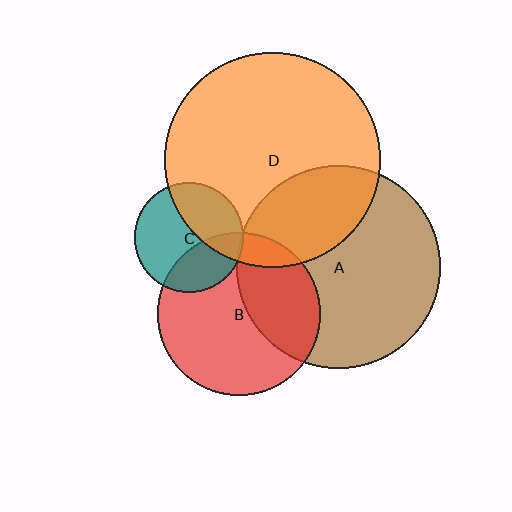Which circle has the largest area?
Circle D (orange).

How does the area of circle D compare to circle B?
Approximately 1.7 times.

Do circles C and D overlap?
Yes.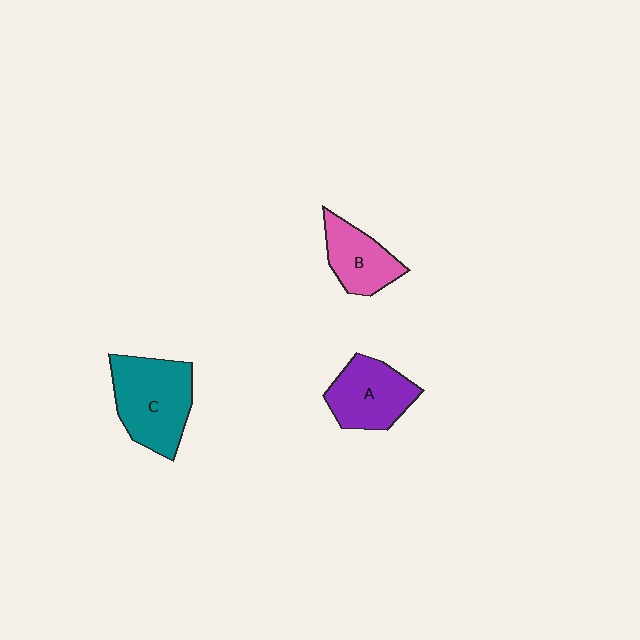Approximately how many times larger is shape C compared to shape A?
Approximately 1.3 times.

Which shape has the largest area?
Shape C (teal).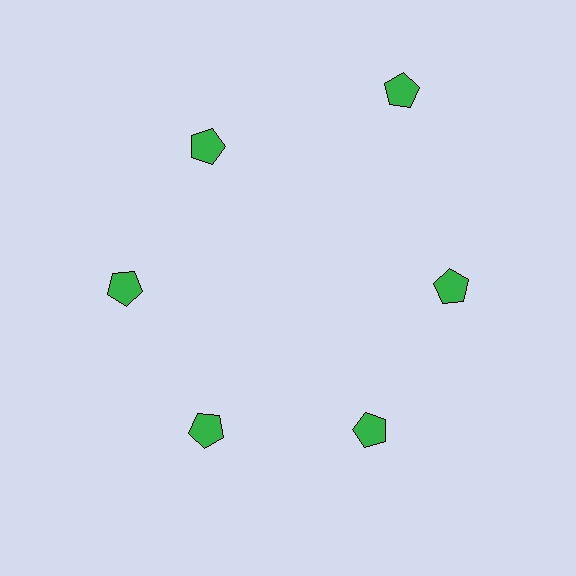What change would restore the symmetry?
The symmetry would be restored by moving it inward, back onto the ring so that all 6 pentagons sit at equal angles and equal distance from the center.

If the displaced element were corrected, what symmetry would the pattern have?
It would have 6-fold rotational symmetry — the pattern would map onto itself every 60 degrees.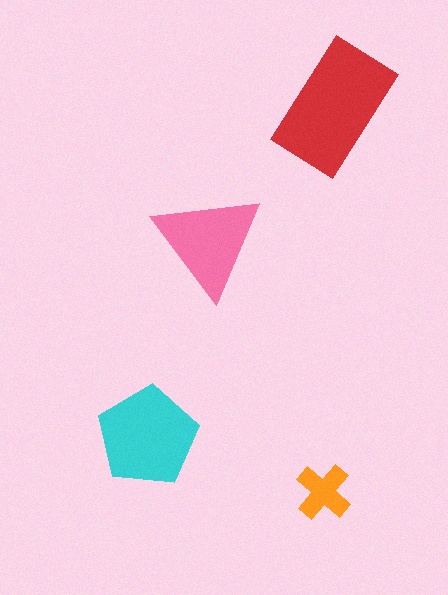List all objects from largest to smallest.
The red rectangle, the cyan pentagon, the pink triangle, the orange cross.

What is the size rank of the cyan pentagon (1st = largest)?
2nd.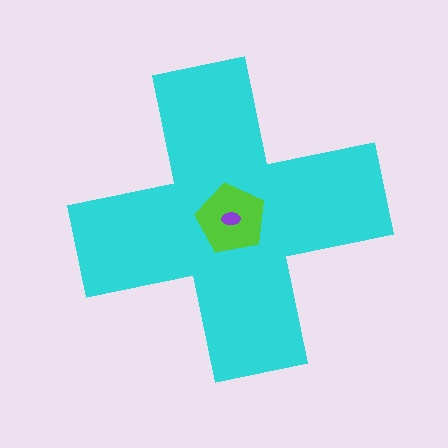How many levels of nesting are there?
3.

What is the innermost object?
The purple ellipse.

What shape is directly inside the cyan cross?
The lime pentagon.